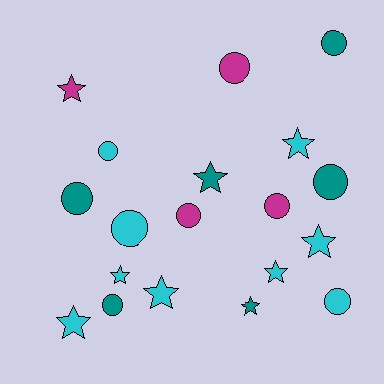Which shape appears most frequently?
Circle, with 10 objects.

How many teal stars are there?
There are 2 teal stars.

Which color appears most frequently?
Cyan, with 9 objects.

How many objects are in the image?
There are 19 objects.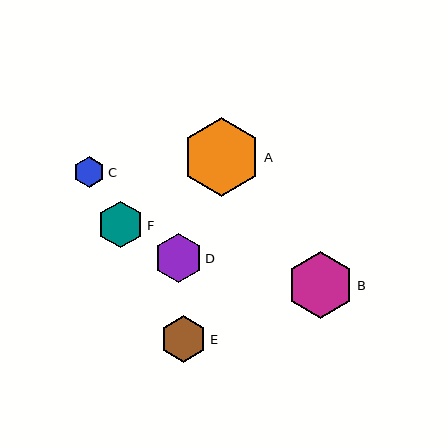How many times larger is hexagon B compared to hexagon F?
Hexagon B is approximately 1.4 times the size of hexagon F.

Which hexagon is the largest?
Hexagon A is the largest with a size of approximately 79 pixels.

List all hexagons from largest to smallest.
From largest to smallest: A, B, D, F, E, C.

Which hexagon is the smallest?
Hexagon C is the smallest with a size of approximately 31 pixels.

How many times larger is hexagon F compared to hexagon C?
Hexagon F is approximately 1.5 times the size of hexagon C.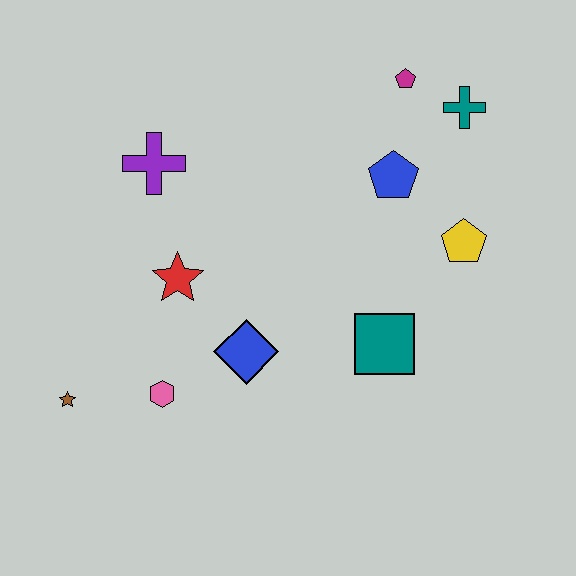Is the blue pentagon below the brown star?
No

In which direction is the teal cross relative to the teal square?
The teal cross is above the teal square.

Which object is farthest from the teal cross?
The brown star is farthest from the teal cross.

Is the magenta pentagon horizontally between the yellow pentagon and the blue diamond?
Yes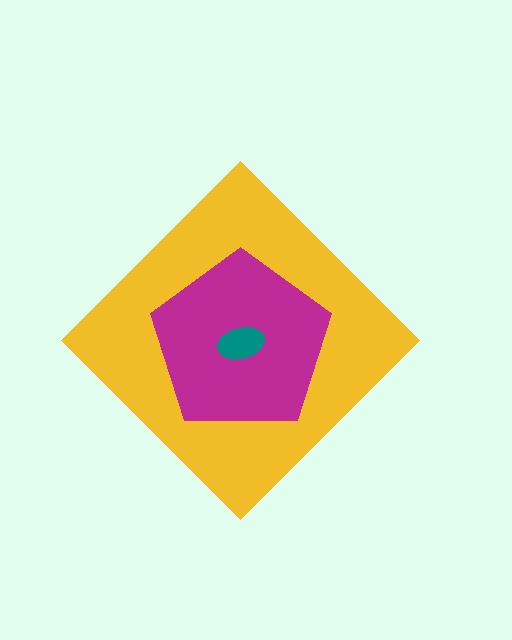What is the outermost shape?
The yellow diamond.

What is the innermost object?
The teal ellipse.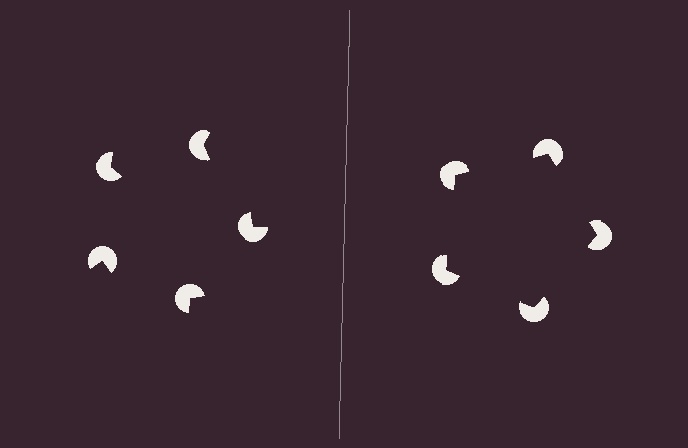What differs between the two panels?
The pac-man discs are positioned identically on both sides; only the wedge orientations differ. On the right they align to a pentagon; on the left they are misaligned.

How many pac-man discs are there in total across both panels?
10 — 5 on each side.